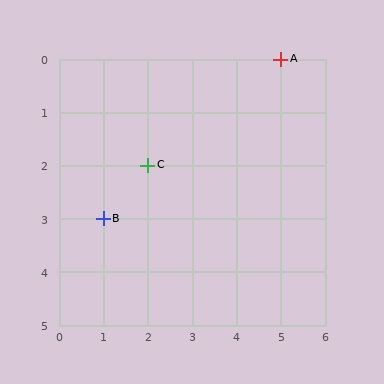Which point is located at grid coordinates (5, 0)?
Point A is at (5, 0).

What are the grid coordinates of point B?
Point B is at grid coordinates (1, 3).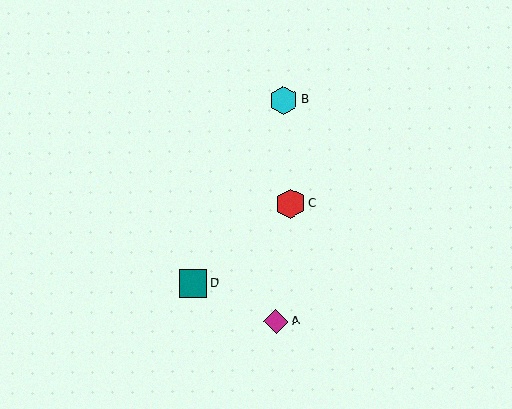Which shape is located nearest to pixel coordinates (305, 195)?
The red hexagon (labeled C) at (291, 204) is nearest to that location.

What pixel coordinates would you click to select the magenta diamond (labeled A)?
Click at (276, 321) to select the magenta diamond A.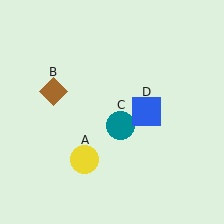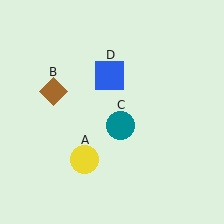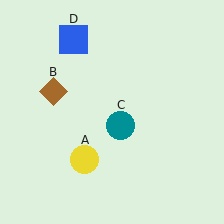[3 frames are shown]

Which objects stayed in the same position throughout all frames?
Yellow circle (object A) and brown diamond (object B) and teal circle (object C) remained stationary.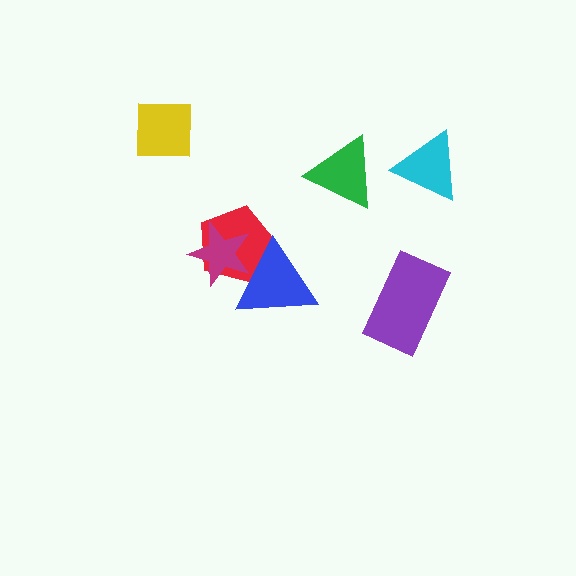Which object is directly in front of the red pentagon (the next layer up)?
The magenta star is directly in front of the red pentagon.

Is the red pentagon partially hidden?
Yes, it is partially covered by another shape.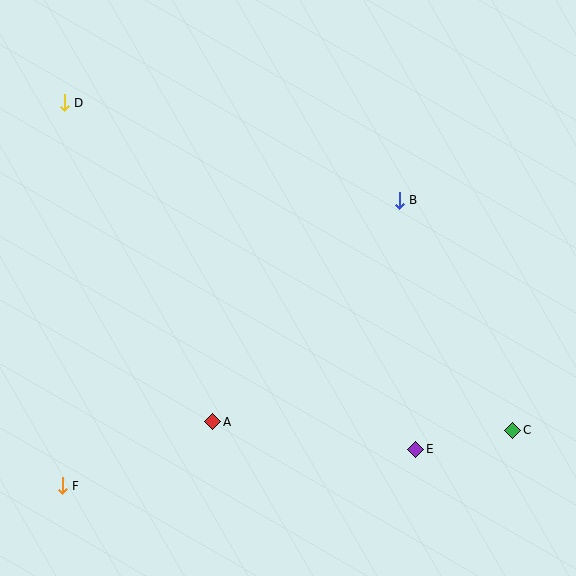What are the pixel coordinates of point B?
Point B is at (399, 200).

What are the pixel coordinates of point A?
Point A is at (213, 422).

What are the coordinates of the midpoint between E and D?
The midpoint between E and D is at (240, 276).